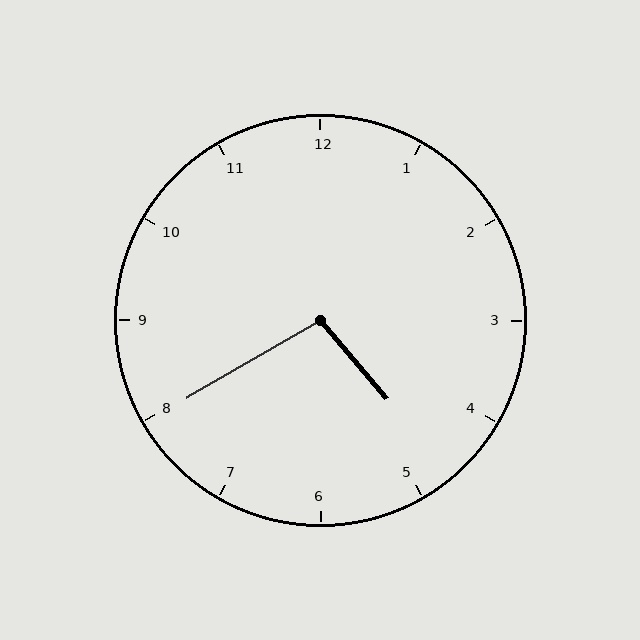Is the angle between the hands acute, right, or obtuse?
It is obtuse.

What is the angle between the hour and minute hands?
Approximately 100 degrees.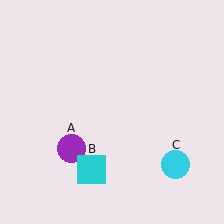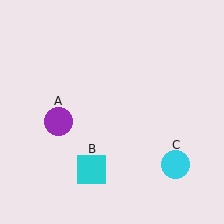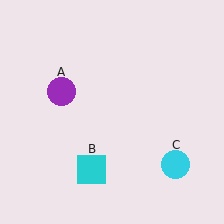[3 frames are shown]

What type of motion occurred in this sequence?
The purple circle (object A) rotated clockwise around the center of the scene.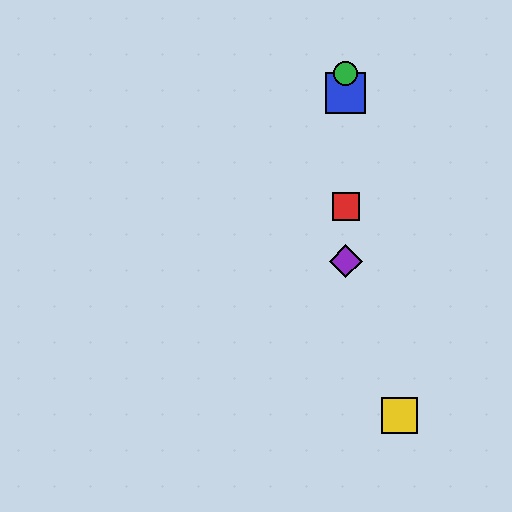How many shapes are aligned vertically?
4 shapes (the red square, the blue square, the green circle, the purple diamond) are aligned vertically.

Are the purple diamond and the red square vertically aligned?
Yes, both are at x≈346.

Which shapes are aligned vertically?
The red square, the blue square, the green circle, the purple diamond are aligned vertically.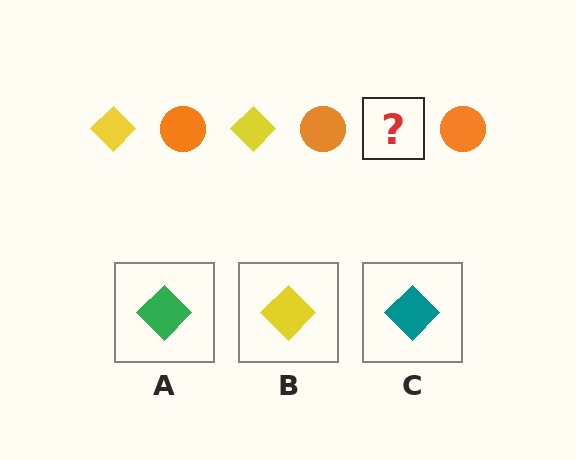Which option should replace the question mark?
Option B.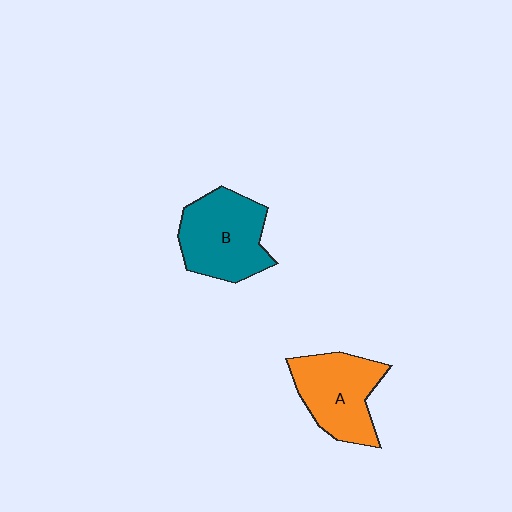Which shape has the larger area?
Shape B (teal).